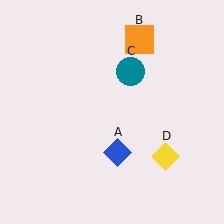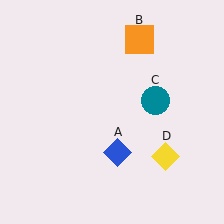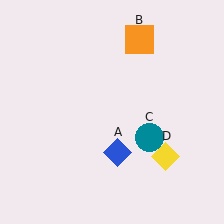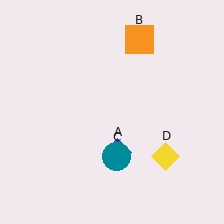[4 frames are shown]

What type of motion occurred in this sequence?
The teal circle (object C) rotated clockwise around the center of the scene.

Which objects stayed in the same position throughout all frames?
Blue diamond (object A) and orange square (object B) and yellow diamond (object D) remained stationary.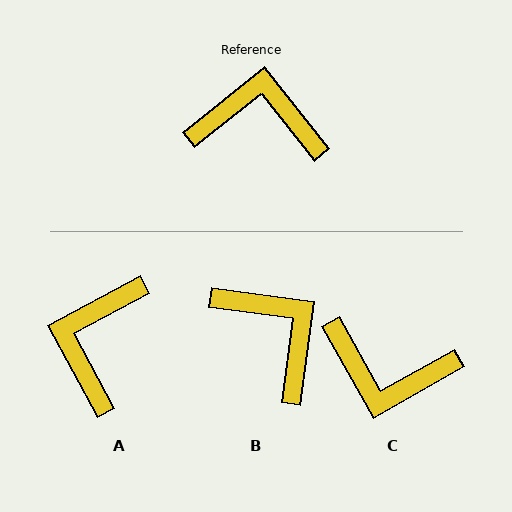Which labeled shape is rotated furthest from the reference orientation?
C, about 171 degrees away.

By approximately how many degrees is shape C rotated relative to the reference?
Approximately 171 degrees counter-clockwise.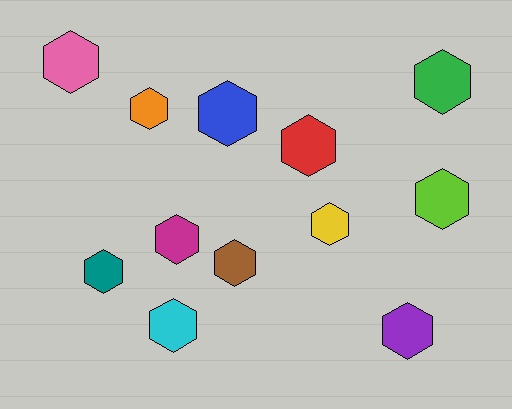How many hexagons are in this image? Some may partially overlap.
There are 12 hexagons.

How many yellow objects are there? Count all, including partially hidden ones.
There is 1 yellow object.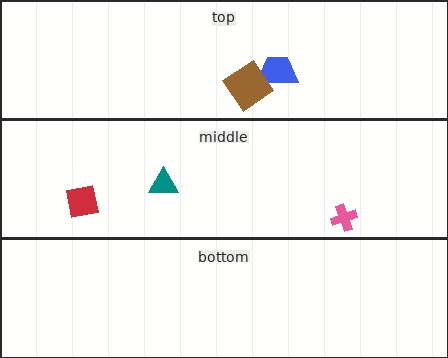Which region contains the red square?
The middle region.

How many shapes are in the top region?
2.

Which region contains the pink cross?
The middle region.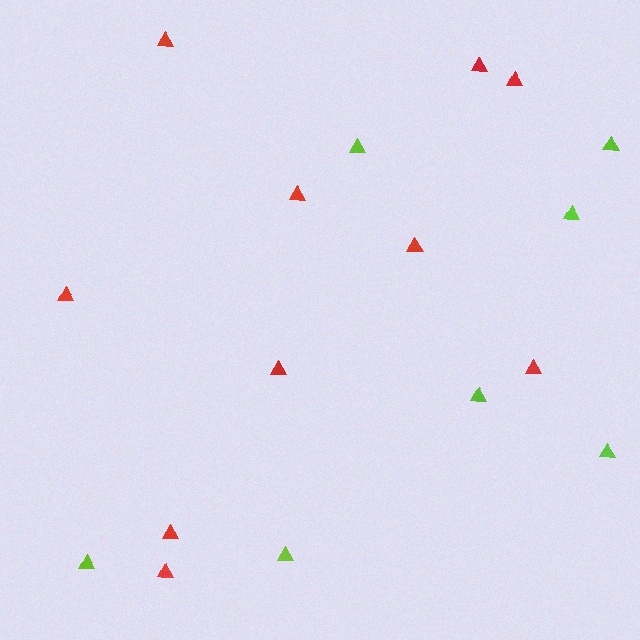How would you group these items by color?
There are 2 groups: one group of red triangles (10) and one group of lime triangles (7).